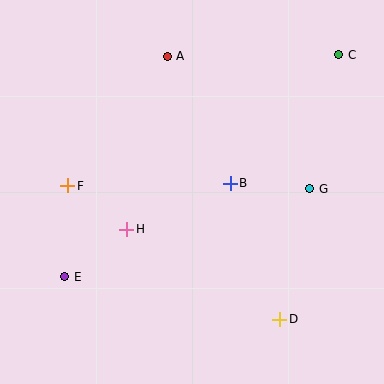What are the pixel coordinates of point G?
Point G is at (310, 189).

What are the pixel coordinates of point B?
Point B is at (230, 183).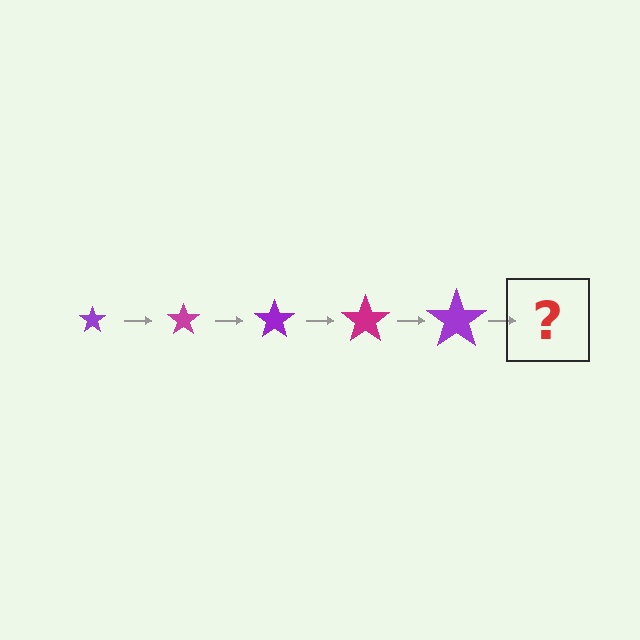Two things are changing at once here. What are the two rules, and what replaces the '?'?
The two rules are that the star grows larger each step and the color cycles through purple and magenta. The '?' should be a magenta star, larger than the previous one.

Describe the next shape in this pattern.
It should be a magenta star, larger than the previous one.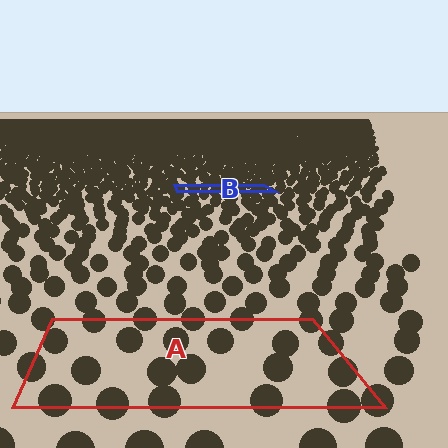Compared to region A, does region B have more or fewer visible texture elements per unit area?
Region B has more texture elements per unit area — they are packed more densely because it is farther away.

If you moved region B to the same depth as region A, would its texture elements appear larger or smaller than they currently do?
They would appear larger. At a closer depth, the same texture elements are projected at a bigger on-screen size.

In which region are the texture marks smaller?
The texture marks are smaller in region B, because it is farther away.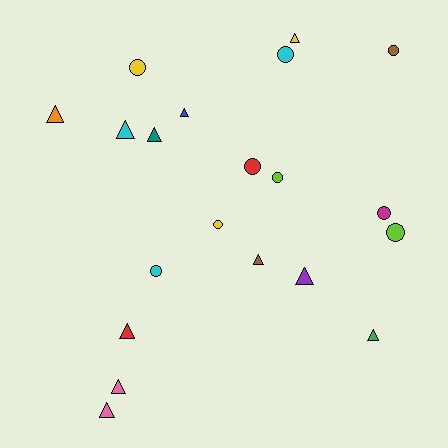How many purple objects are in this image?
There is 1 purple object.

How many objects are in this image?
There are 20 objects.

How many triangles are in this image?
There are 11 triangles.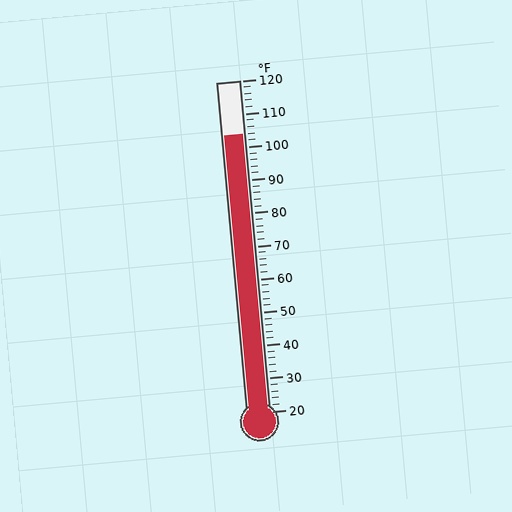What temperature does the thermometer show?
The thermometer shows approximately 104°F.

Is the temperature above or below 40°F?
The temperature is above 40°F.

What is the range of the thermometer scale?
The thermometer scale ranges from 20°F to 120°F.